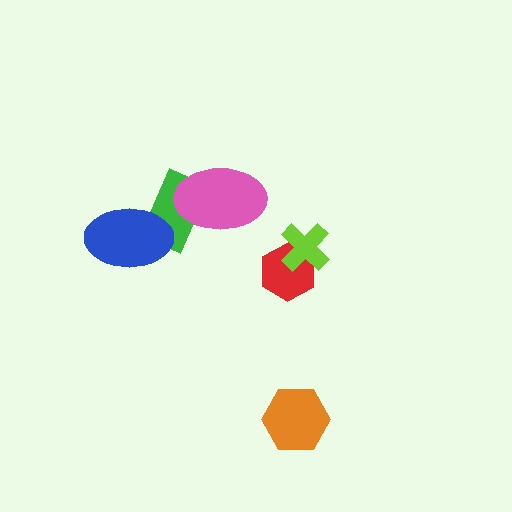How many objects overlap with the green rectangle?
2 objects overlap with the green rectangle.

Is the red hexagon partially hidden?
Yes, it is partially covered by another shape.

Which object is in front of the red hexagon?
The lime cross is in front of the red hexagon.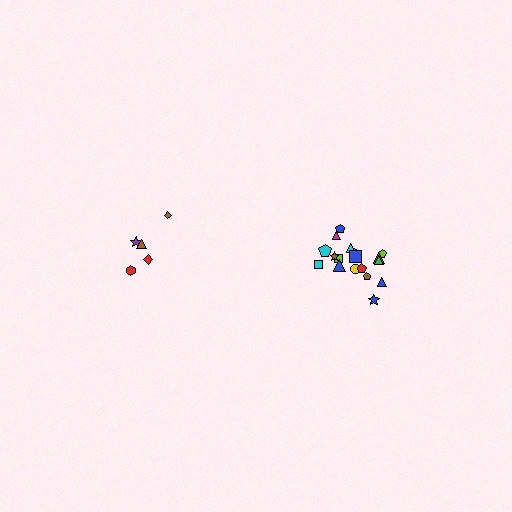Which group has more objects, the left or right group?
The right group.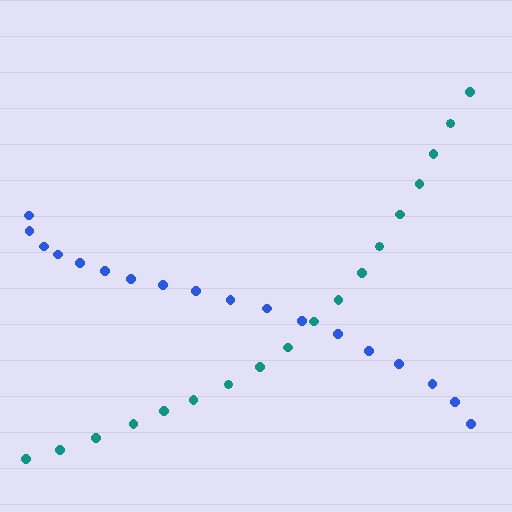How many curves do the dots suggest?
There are 2 distinct paths.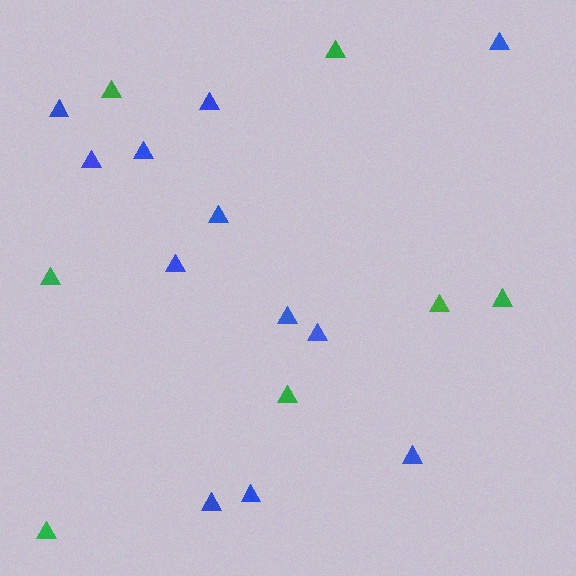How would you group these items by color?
There are 2 groups: one group of green triangles (7) and one group of blue triangles (12).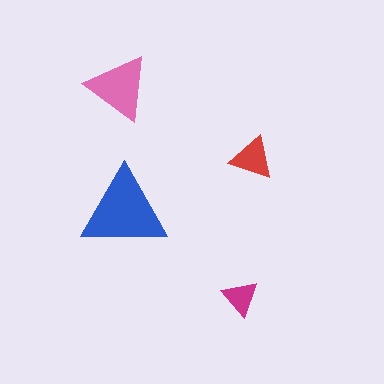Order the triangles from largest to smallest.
the blue one, the pink one, the red one, the magenta one.